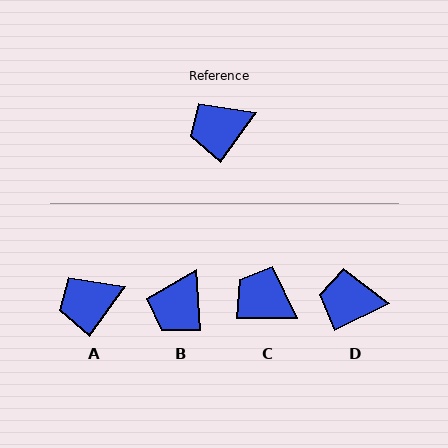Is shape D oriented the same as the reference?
No, it is off by about 27 degrees.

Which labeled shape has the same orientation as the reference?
A.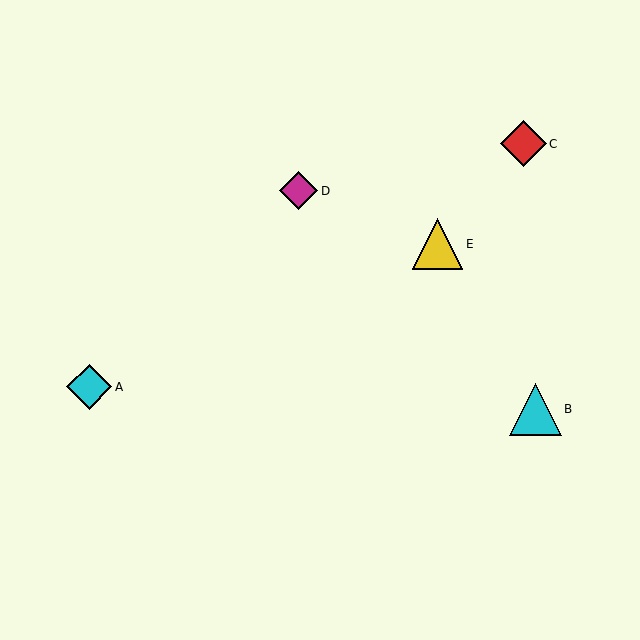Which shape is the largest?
The cyan triangle (labeled B) is the largest.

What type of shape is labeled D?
Shape D is a magenta diamond.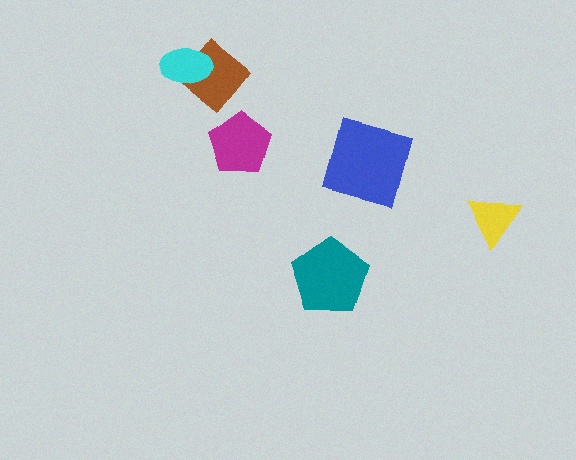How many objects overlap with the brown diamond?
1 object overlaps with the brown diamond.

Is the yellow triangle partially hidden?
No, no other shape covers it.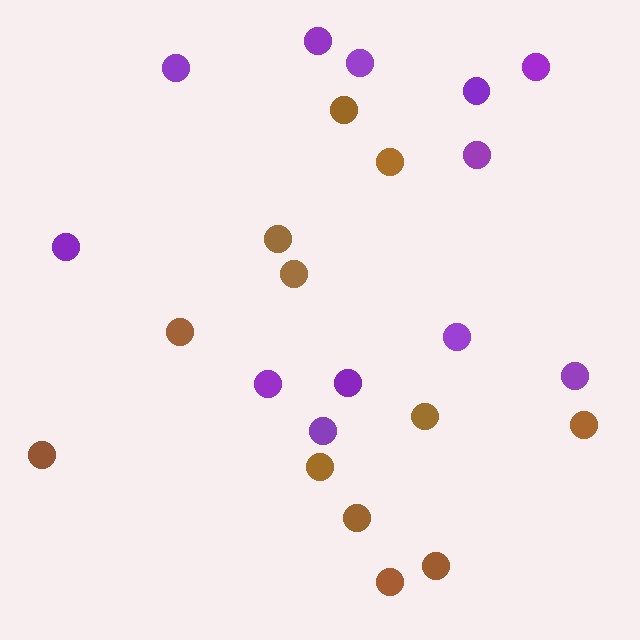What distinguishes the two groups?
There are 2 groups: one group of purple circles (12) and one group of brown circles (12).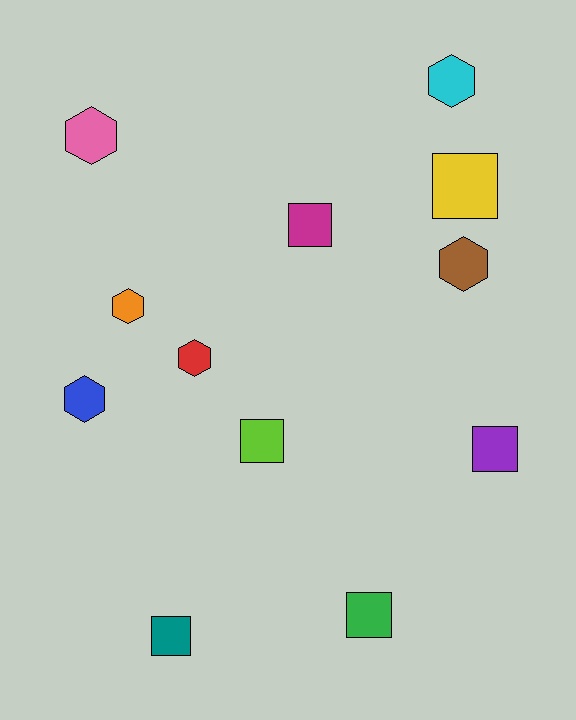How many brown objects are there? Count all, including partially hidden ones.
There is 1 brown object.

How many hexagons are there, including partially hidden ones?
There are 6 hexagons.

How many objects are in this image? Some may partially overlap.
There are 12 objects.